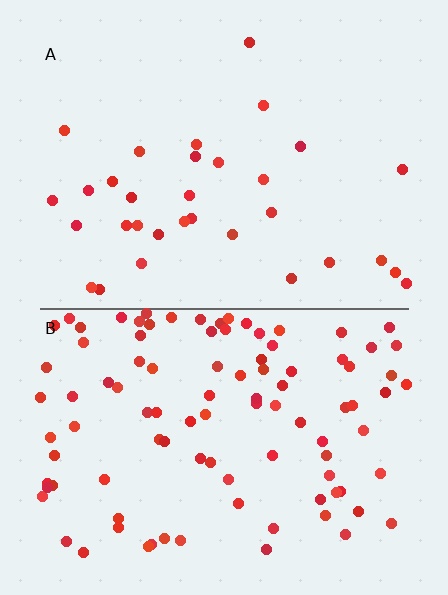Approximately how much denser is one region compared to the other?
Approximately 3.1× — region B over region A.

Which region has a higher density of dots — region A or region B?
B (the bottom).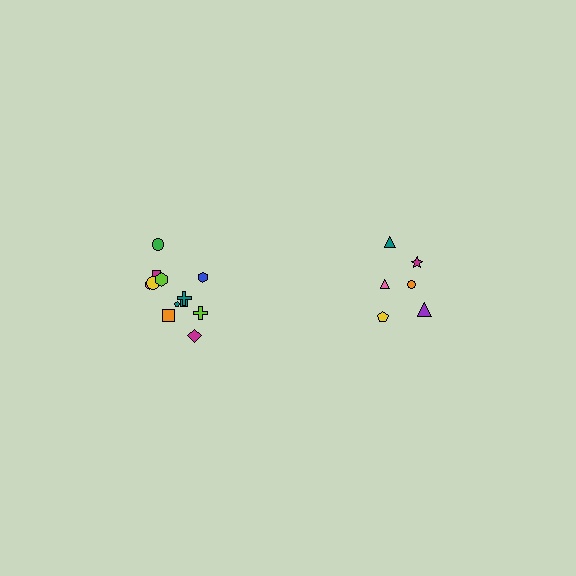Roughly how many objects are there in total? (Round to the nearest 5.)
Roughly 20 objects in total.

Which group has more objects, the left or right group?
The left group.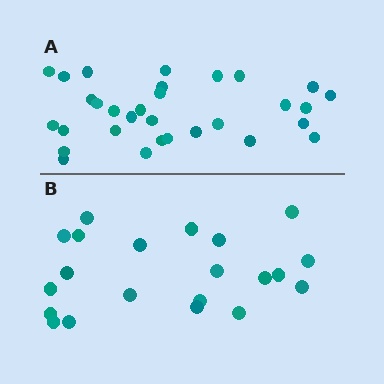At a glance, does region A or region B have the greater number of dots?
Region A (the top region) has more dots.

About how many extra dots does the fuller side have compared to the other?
Region A has roughly 10 or so more dots than region B.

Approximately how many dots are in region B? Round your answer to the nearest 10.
About 20 dots. (The exact count is 21, which rounds to 20.)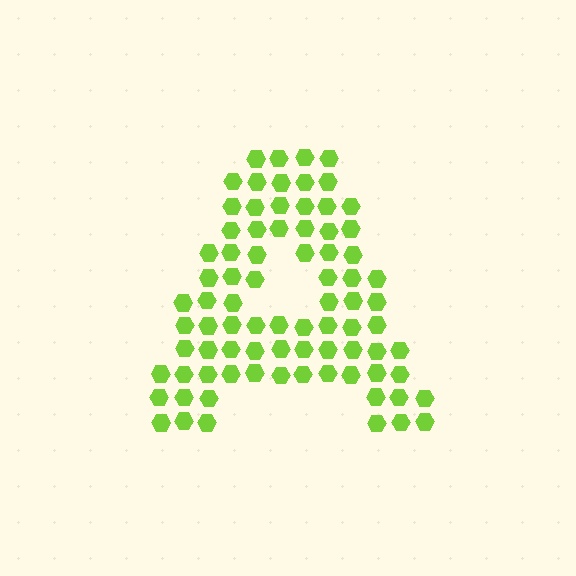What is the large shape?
The large shape is the letter A.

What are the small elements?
The small elements are hexagons.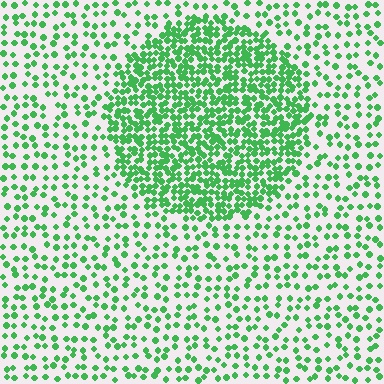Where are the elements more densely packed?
The elements are more densely packed inside the circle boundary.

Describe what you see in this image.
The image contains small green elements arranged at two different densities. A circle-shaped region is visible where the elements are more densely packed than the surrounding area.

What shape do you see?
I see a circle.